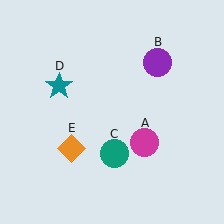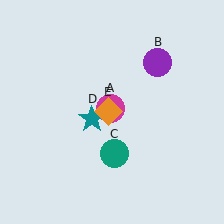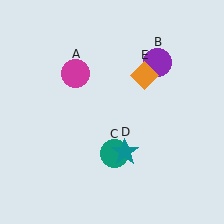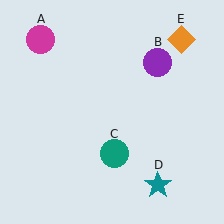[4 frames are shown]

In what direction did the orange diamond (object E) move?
The orange diamond (object E) moved up and to the right.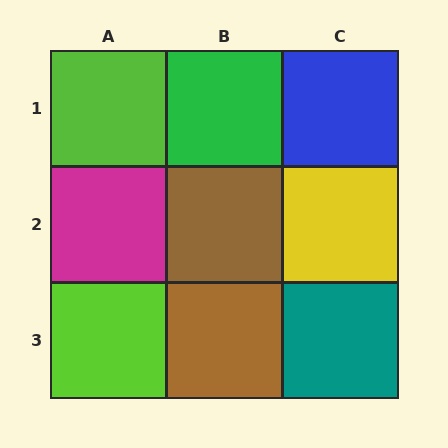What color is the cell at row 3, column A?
Lime.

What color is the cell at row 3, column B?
Brown.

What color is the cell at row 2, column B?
Brown.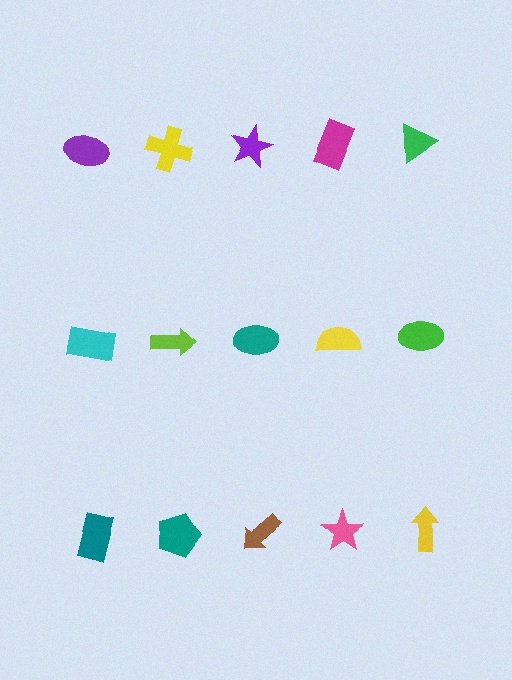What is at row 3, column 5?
A yellow arrow.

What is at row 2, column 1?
A cyan rectangle.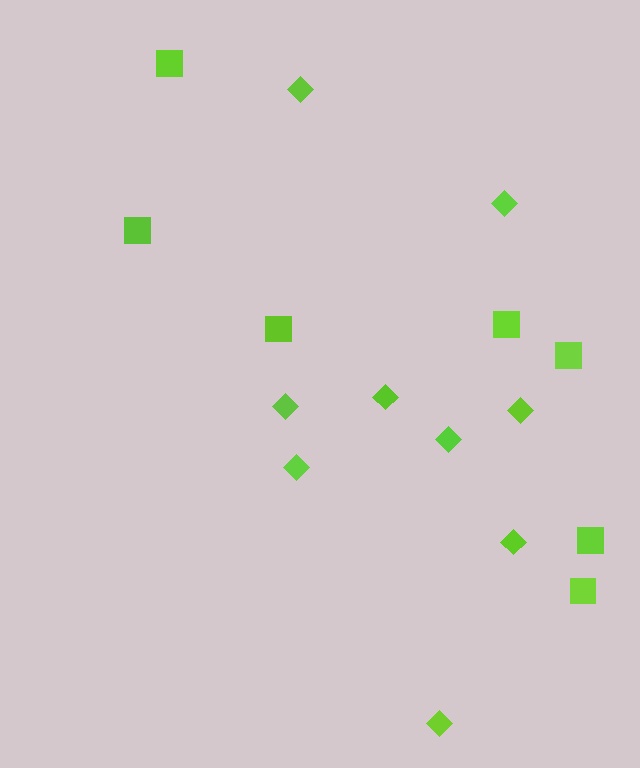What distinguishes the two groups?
There are 2 groups: one group of diamonds (9) and one group of squares (7).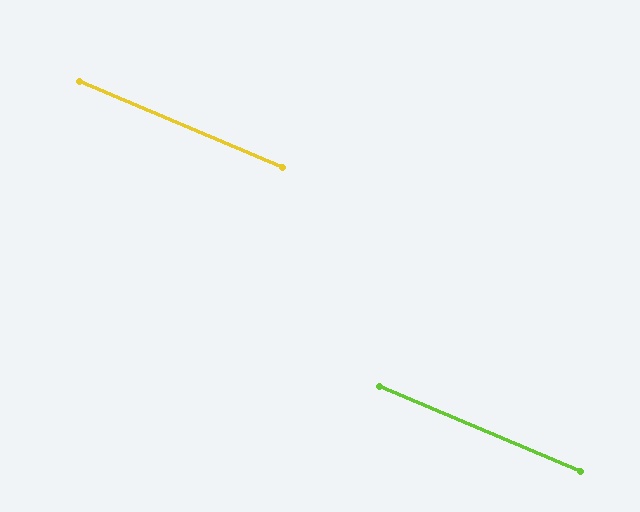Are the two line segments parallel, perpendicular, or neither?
Parallel — their directions differ by only 0.0°.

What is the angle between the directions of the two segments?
Approximately 0 degrees.